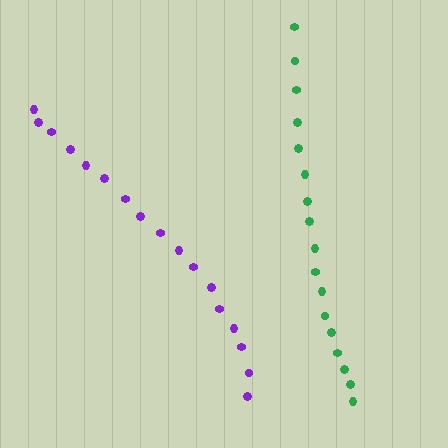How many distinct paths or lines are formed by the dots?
There are 2 distinct paths.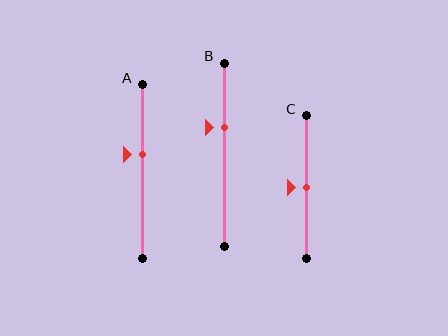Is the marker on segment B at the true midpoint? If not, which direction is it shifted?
No, the marker on segment B is shifted upward by about 15% of the segment length.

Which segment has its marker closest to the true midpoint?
Segment C has its marker closest to the true midpoint.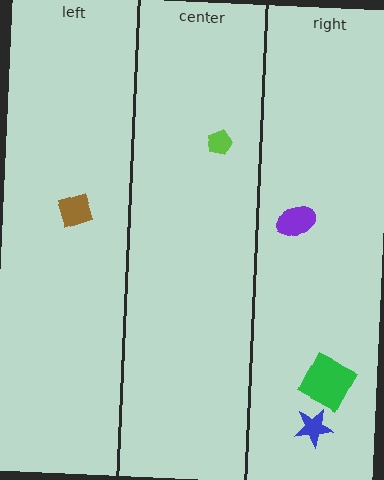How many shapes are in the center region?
1.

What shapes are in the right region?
The green square, the blue star, the purple ellipse.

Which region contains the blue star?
The right region.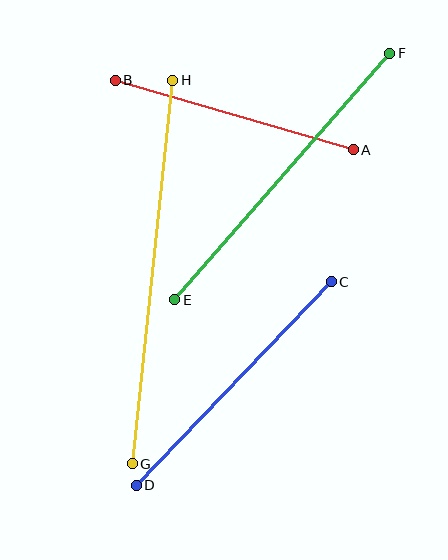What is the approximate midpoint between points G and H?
The midpoint is at approximately (152, 272) pixels.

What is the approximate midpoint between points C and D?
The midpoint is at approximately (234, 383) pixels.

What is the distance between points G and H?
The distance is approximately 386 pixels.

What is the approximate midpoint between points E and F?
The midpoint is at approximately (282, 176) pixels.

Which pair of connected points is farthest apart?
Points G and H are farthest apart.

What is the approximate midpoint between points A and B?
The midpoint is at approximately (234, 115) pixels.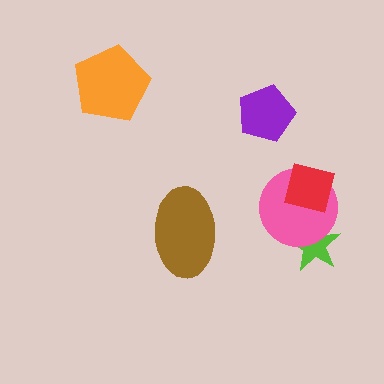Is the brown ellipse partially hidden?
No, no other shape covers it.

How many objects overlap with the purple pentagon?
0 objects overlap with the purple pentagon.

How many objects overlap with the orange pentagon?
0 objects overlap with the orange pentagon.